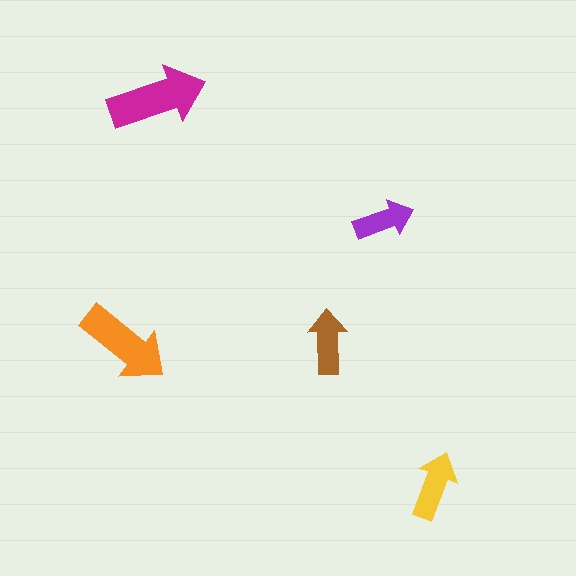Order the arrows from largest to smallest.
the magenta one, the orange one, the yellow one, the brown one, the purple one.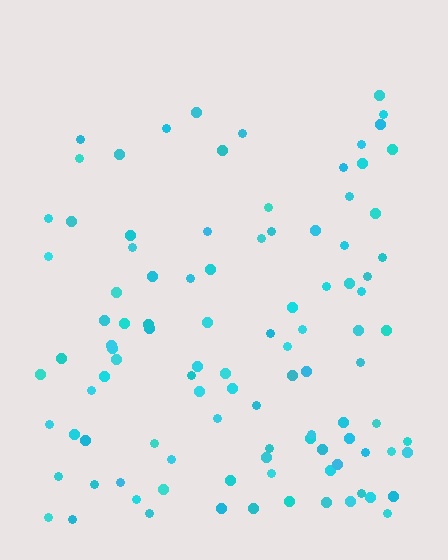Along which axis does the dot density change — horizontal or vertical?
Vertical.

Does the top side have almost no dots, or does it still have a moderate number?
Still a moderate number, just noticeably fewer than the bottom.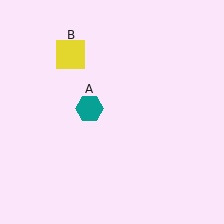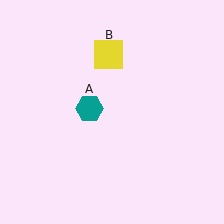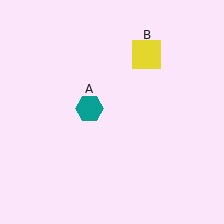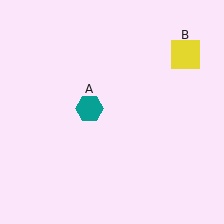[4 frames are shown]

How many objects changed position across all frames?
1 object changed position: yellow square (object B).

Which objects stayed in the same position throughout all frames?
Teal hexagon (object A) remained stationary.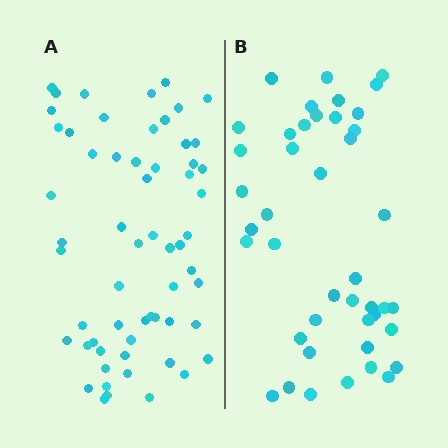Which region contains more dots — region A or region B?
Region A (the left region) has more dots.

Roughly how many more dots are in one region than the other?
Region A has approximately 15 more dots than region B.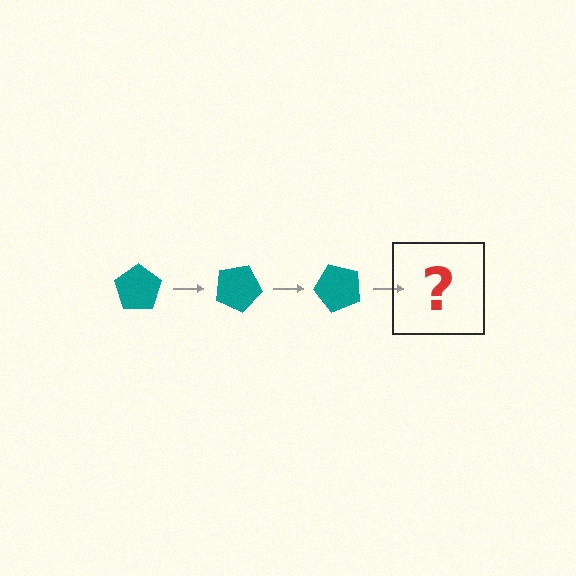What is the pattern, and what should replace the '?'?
The pattern is that the pentagon rotates 25 degrees each step. The '?' should be a teal pentagon rotated 75 degrees.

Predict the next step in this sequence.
The next step is a teal pentagon rotated 75 degrees.